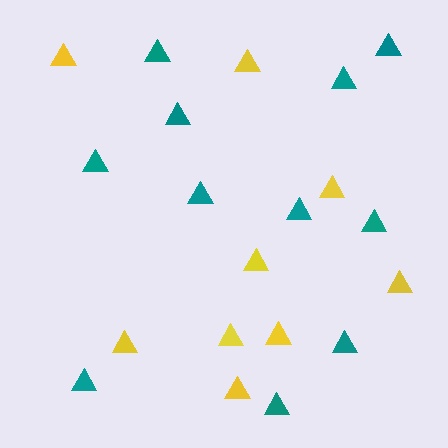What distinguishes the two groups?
There are 2 groups: one group of teal triangles (11) and one group of yellow triangles (9).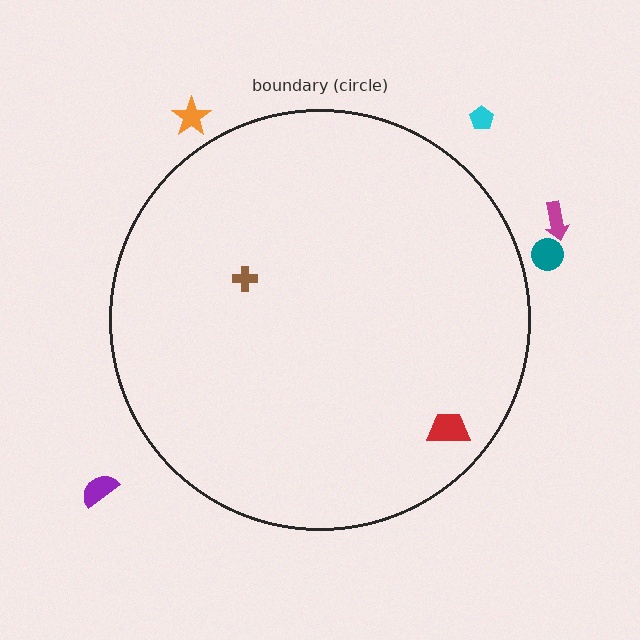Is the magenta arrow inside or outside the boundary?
Outside.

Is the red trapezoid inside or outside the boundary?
Inside.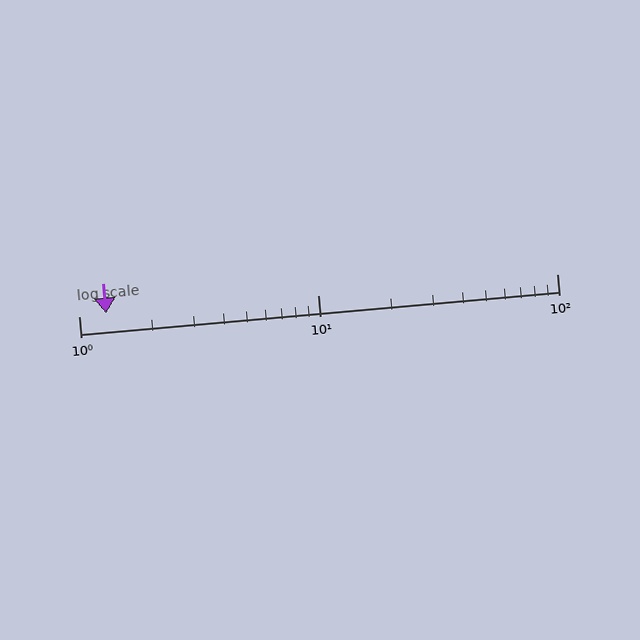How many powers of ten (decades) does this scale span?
The scale spans 2 decades, from 1 to 100.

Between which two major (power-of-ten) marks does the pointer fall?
The pointer is between 1 and 10.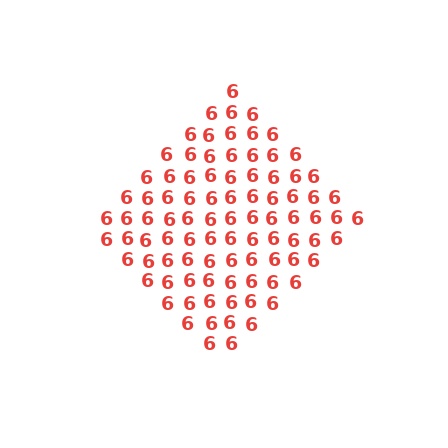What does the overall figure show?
The overall figure shows a diamond.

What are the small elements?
The small elements are digit 6's.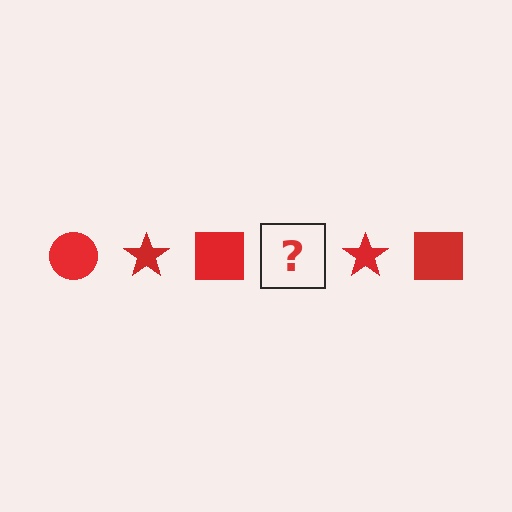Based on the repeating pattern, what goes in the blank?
The blank should be a red circle.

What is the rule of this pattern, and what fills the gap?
The rule is that the pattern cycles through circle, star, square shapes in red. The gap should be filled with a red circle.